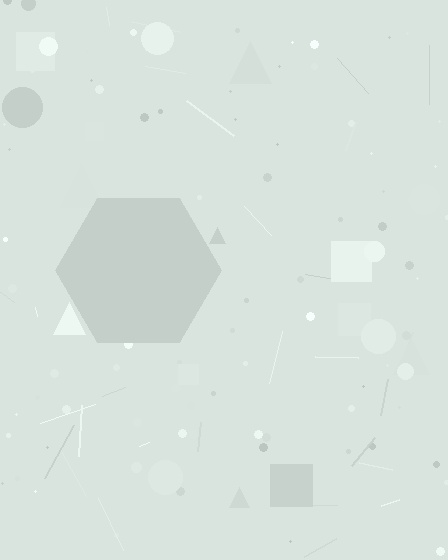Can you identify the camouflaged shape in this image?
The camouflaged shape is a hexagon.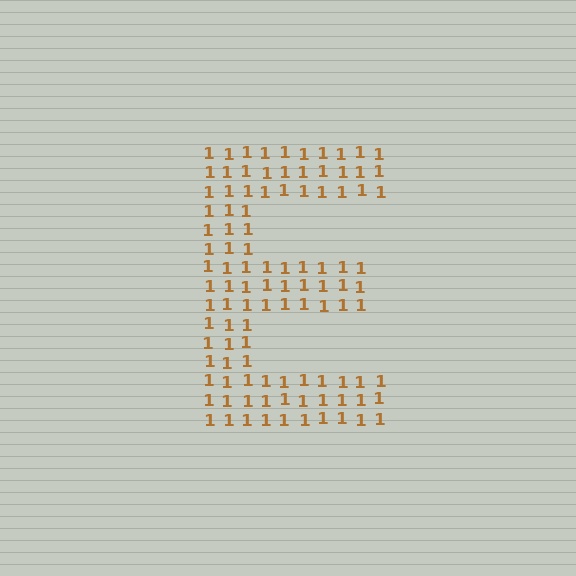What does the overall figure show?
The overall figure shows the letter E.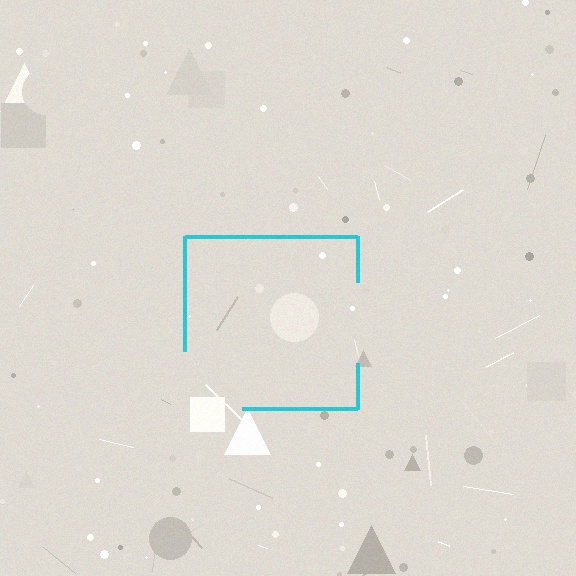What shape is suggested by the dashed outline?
The dashed outline suggests a square.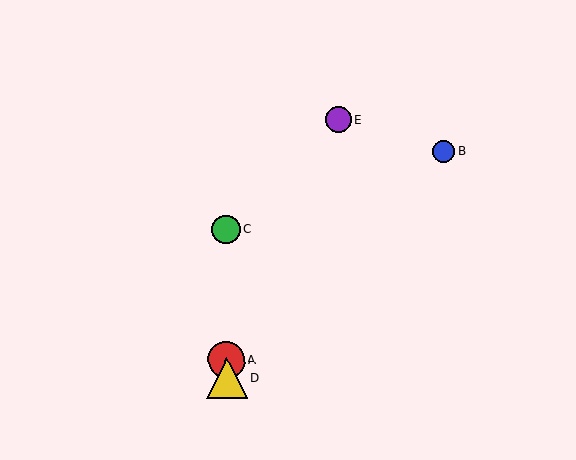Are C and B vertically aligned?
No, C is at x≈226 and B is at x≈443.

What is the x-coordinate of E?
Object E is at x≈338.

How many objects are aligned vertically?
3 objects (A, C, D) are aligned vertically.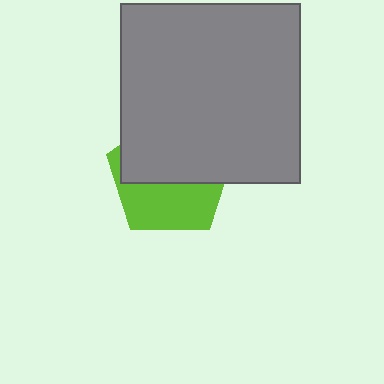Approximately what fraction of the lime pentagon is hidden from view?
Roughly 57% of the lime pentagon is hidden behind the gray square.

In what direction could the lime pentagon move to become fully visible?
The lime pentagon could move down. That would shift it out from behind the gray square entirely.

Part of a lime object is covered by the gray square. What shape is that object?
It is a pentagon.